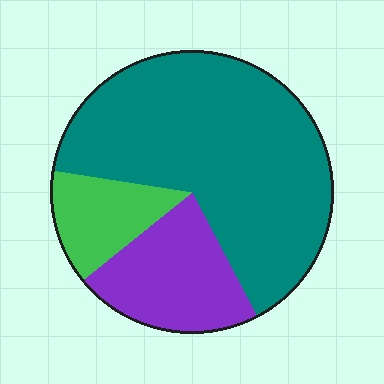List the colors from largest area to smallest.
From largest to smallest: teal, purple, green.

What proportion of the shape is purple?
Purple covers roughly 20% of the shape.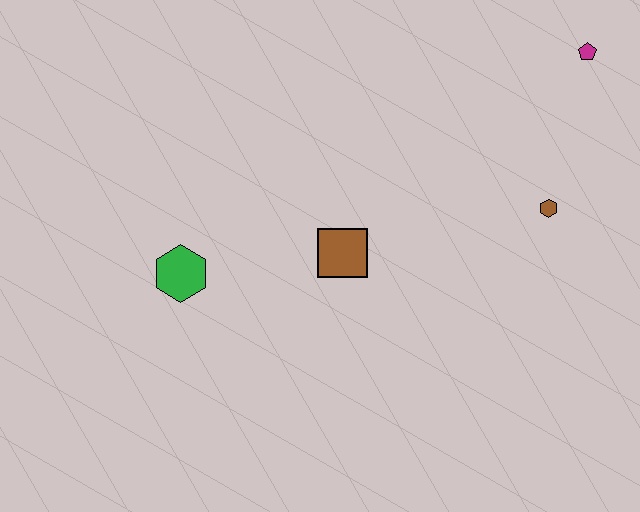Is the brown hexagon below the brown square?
No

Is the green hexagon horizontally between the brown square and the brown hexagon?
No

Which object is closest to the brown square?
The green hexagon is closest to the brown square.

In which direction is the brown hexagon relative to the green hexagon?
The brown hexagon is to the right of the green hexagon.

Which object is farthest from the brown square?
The magenta pentagon is farthest from the brown square.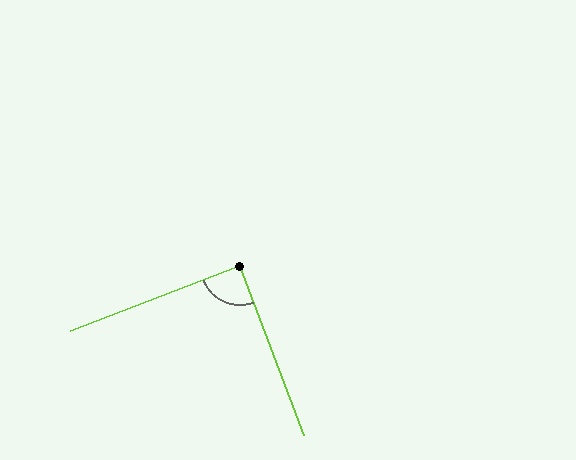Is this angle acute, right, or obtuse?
It is approximately a right angle.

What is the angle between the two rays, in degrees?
Approximately 89 degrees.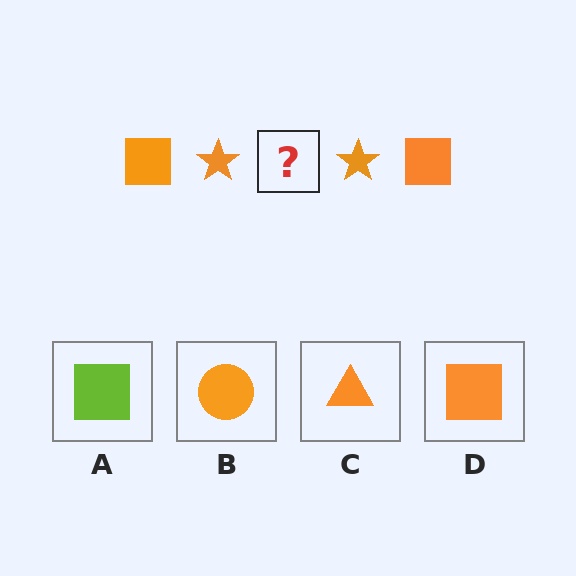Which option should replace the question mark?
Option D.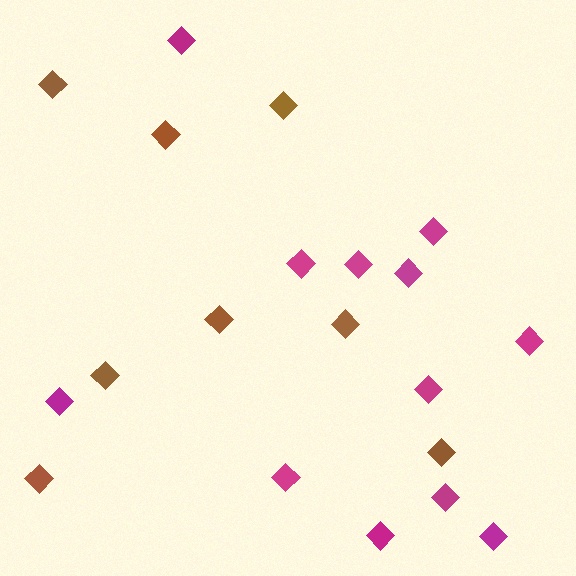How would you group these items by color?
There are 2 groups: one group of brown diamonds (8) and one group of magenta diamonds (12).